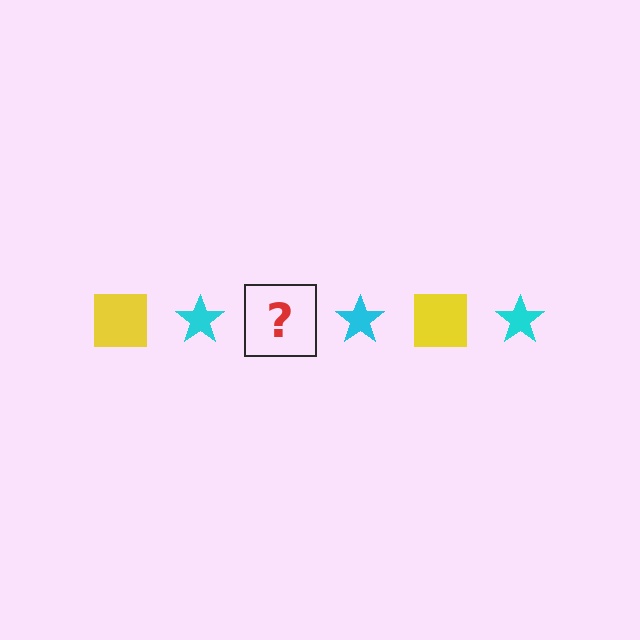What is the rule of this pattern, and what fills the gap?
The rule is that the pattern alternates between yellow square and cyan star. The gap should be filled with a yellow square.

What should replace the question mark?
The question mark should be replaced with a yellow square.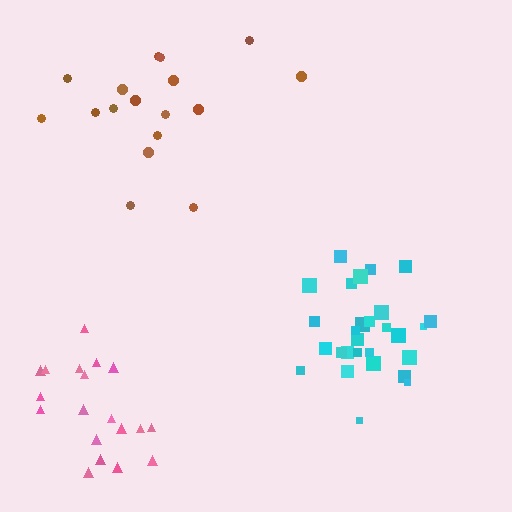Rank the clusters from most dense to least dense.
cyan, pink, brown.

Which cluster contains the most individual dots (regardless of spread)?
Cyan (28).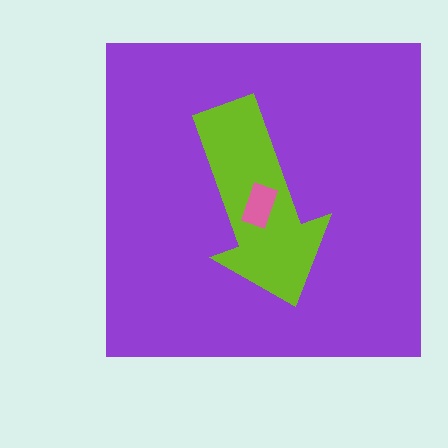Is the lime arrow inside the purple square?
Yes.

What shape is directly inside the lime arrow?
The pink rectangle.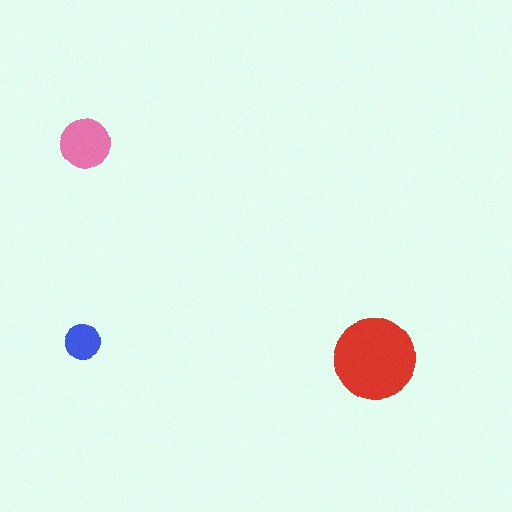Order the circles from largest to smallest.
the red one, the pink one, the blue one.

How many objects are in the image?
There are 3 objects in the image.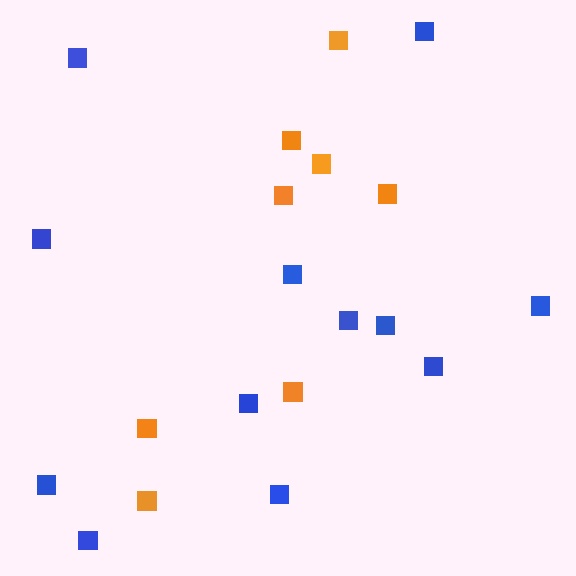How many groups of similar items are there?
There are 2 groups: one group of blue squares (12) and one group of orange squares (8).